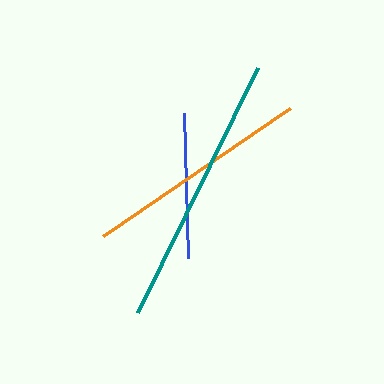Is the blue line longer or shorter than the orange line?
The orange line is longer than the blue line.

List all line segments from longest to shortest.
From longest to shortest: teal, orange, blue.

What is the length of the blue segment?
The blue segment is approximately 145 pixels long.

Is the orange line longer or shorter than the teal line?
The teal line is longer than the orange line.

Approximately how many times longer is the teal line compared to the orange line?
The teal line is approximately 1.2 times the length of the orange line.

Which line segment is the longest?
The teal line is the longest at approximately 272 pixels.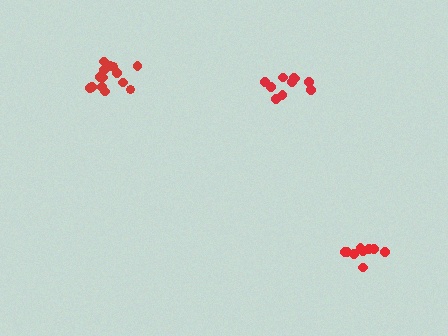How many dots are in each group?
Group 1: 10 dots, Group 2: 14 dots, Group 3: 9 dots (33 total).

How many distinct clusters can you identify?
There are 3 distinct clusters.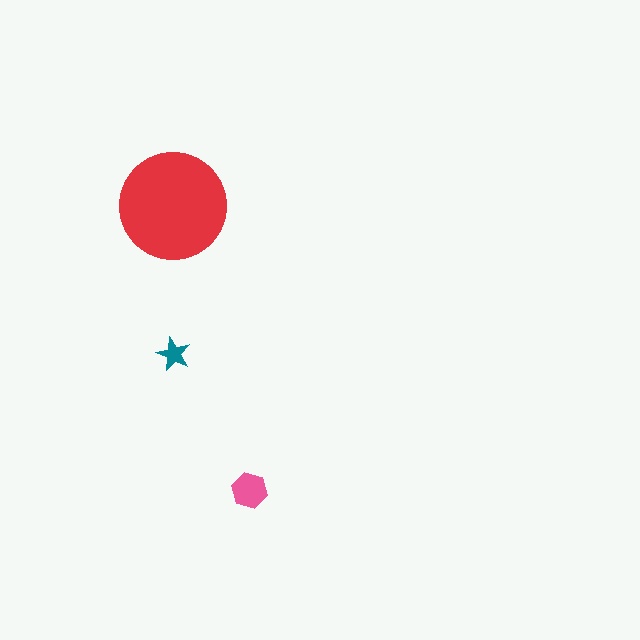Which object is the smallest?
The teal star.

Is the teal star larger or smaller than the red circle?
Smaller.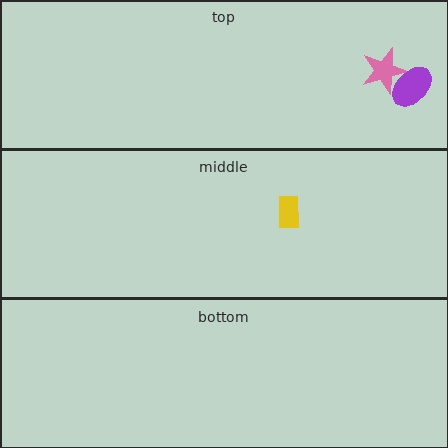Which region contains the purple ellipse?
The top region.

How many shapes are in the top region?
2.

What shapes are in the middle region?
The yellow rectangle.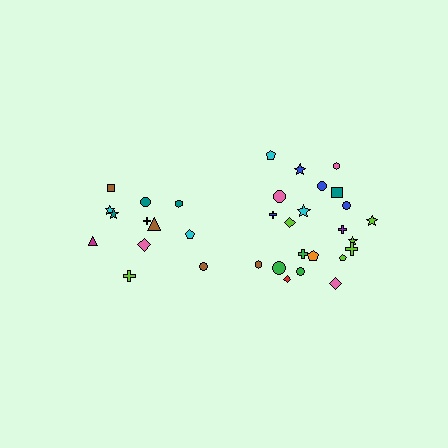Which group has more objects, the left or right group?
The right group.